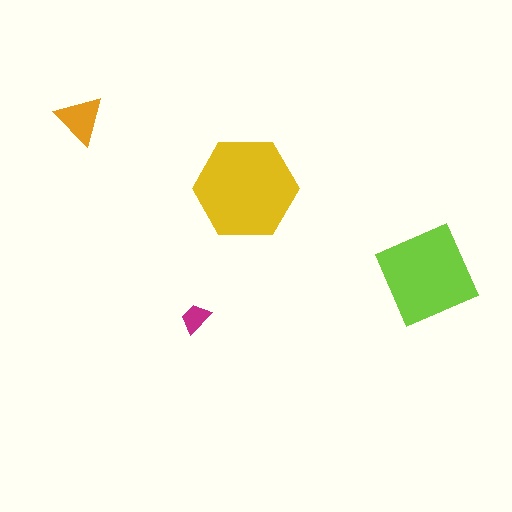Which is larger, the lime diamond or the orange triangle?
The lime diamond.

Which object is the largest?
The yellow hexagon.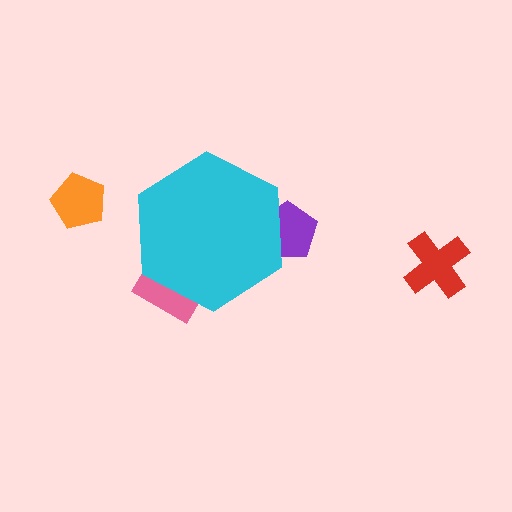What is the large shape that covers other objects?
A cyan hexagon.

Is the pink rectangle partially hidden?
Yes, the pink rectangle is partially hidden behind the cyan hexagon.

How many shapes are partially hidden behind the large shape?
2 shapes are partially hidden.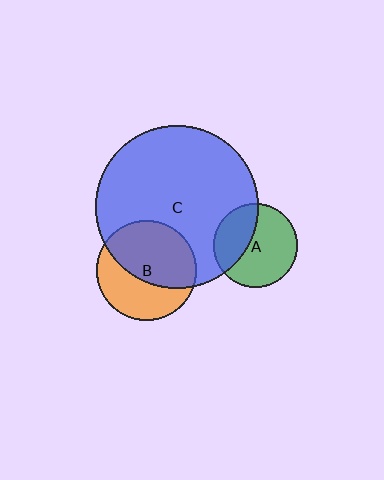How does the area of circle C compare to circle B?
Approximately 2.6 times.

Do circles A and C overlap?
Yes.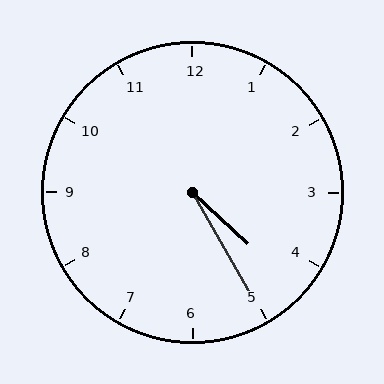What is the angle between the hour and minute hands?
Approximately 18 degrees.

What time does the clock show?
4:25.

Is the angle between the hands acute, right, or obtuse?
It is acute.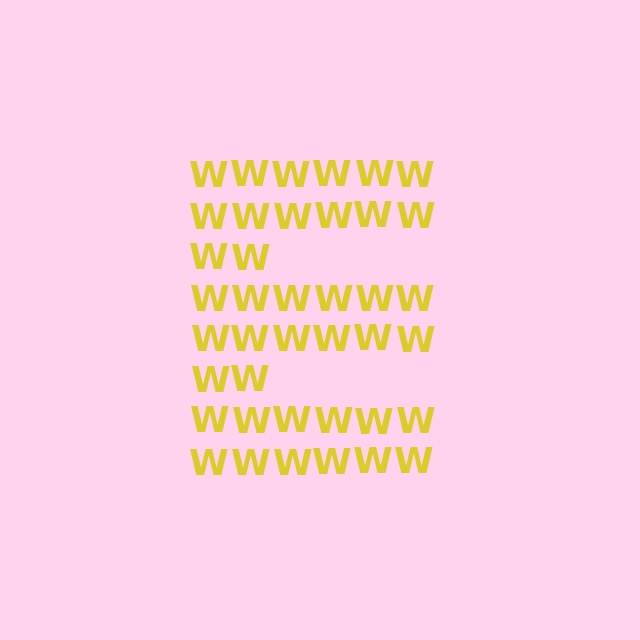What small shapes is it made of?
It is made of small letter W's.